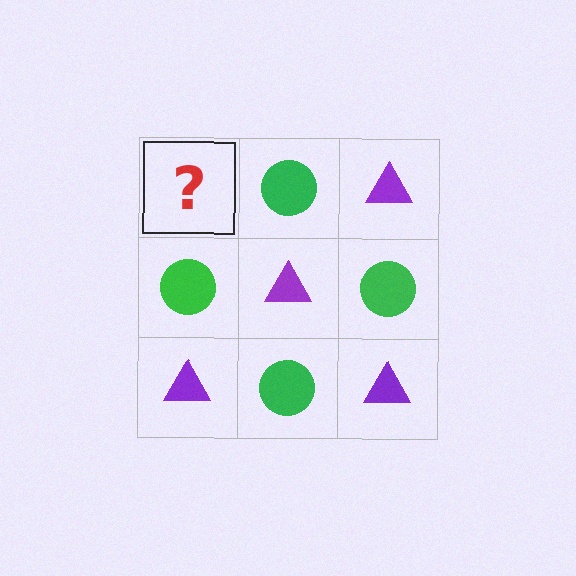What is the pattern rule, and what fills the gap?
The rule is that it alternates purple triangle and green circle in a checkerboard pattern. The gap should be filled with a purple triangle.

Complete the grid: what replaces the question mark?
The question mark should be replaced with a purple triangle.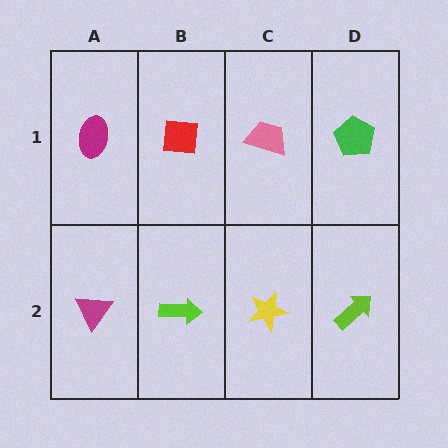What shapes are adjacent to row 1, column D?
A lime arrow (row 2, column D), a pink trapezoid (row 1, column C).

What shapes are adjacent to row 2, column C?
A pink trapezoid (row 1, column C), a lime arrow (row 2, column B), a lime arrow (row 2, column D).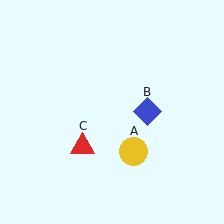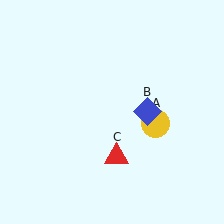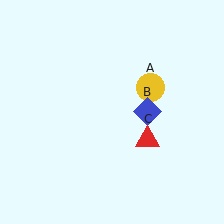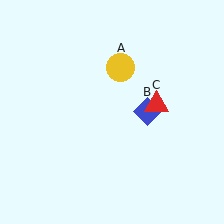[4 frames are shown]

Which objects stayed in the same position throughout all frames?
Blue diamond (object B) remained stationary.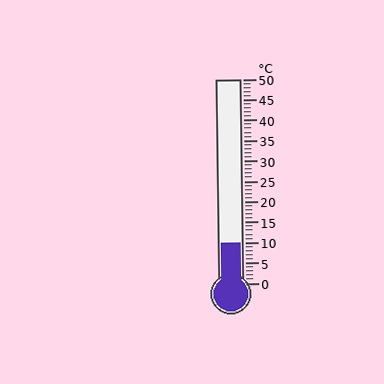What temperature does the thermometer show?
The thermometer shows approximately 10°C.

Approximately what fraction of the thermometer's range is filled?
The thermometer is filled to approximately 20% of its range.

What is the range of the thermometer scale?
The thermometer scale ranges from 0°C to 50°C.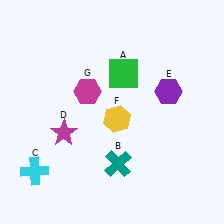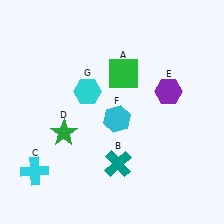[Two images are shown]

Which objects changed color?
D changed from magenta to green. F changed from yellow to cyan. G changed from magenta to cyan.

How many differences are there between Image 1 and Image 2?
There are 3 differences between the two images.